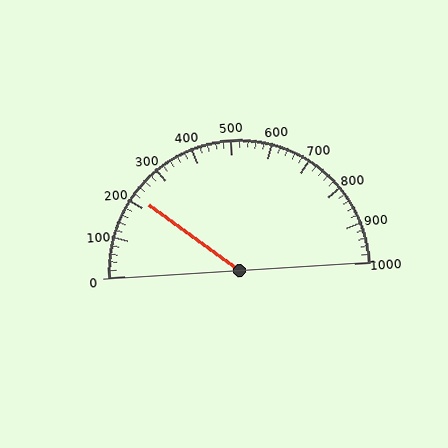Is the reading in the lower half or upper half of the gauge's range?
The reading is in the lower half of the range (0 to 1000).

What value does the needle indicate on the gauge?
The needle indicates approximately 220.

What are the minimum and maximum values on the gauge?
The gauge ranges from 0 to 1000.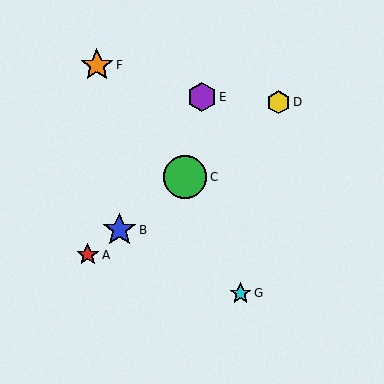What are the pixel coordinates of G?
Object G is at (240, 293).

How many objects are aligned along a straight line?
4 objects (A, B, C, D) are aligned along a straight line.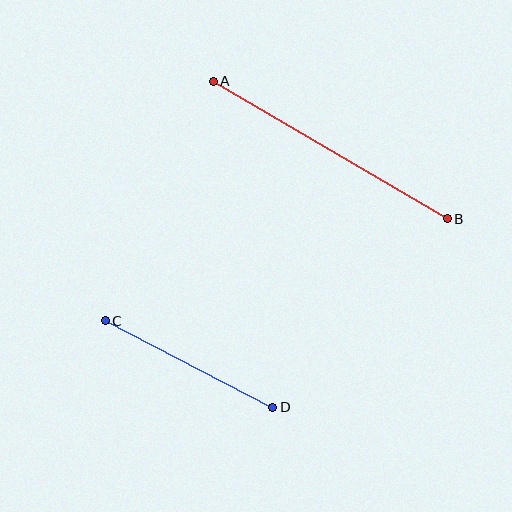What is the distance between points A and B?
The distance is approximately 272 pixels.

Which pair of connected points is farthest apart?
Points A and B are farthest apart.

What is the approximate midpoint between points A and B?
The midpoint is at approximately (330, 150) pixels.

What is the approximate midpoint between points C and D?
The midpoint is at approximately (189, 364) pixels.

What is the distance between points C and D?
The distance is approximately 188 pixels.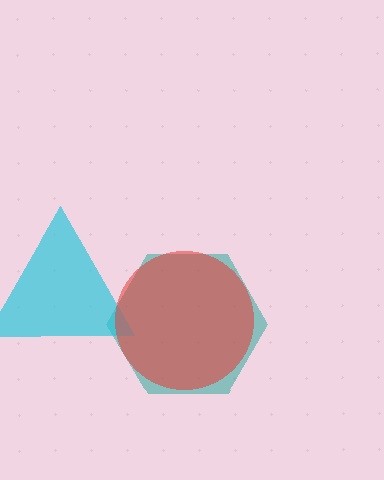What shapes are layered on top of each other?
The layered shapes are: a teal hexagon, a cyan triangle, a red circle.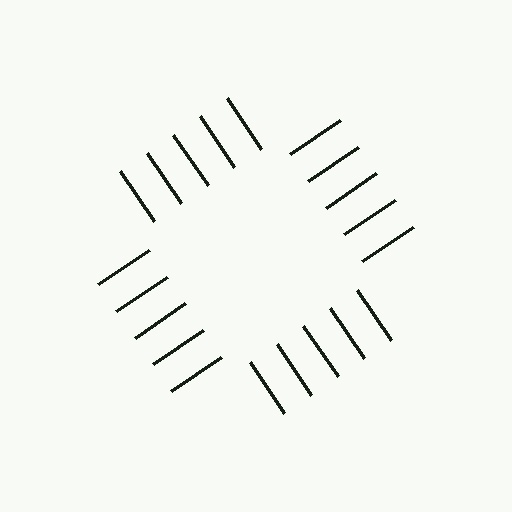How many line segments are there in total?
20 — 5 along each of the 4 edges.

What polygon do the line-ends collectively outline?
An illusory square — the line segments terminate on its edges but no continuous stroke is drawn.